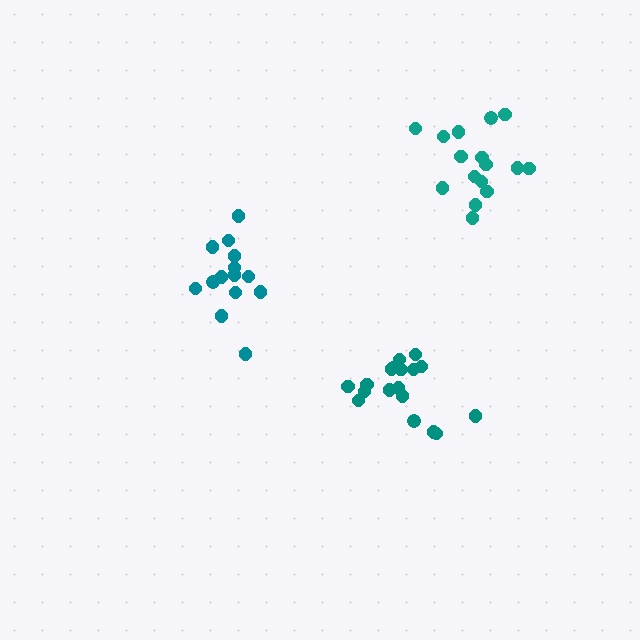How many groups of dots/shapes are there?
There are 3 groups.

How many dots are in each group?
Group 1: 14 dots, Group 2: 16 dots, Group 3: 18 dots (48 total).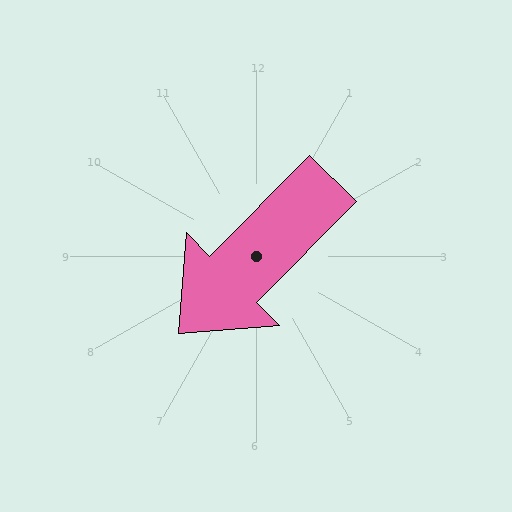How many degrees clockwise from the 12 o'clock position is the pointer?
Approximately 225 degrees.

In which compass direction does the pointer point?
Southwest.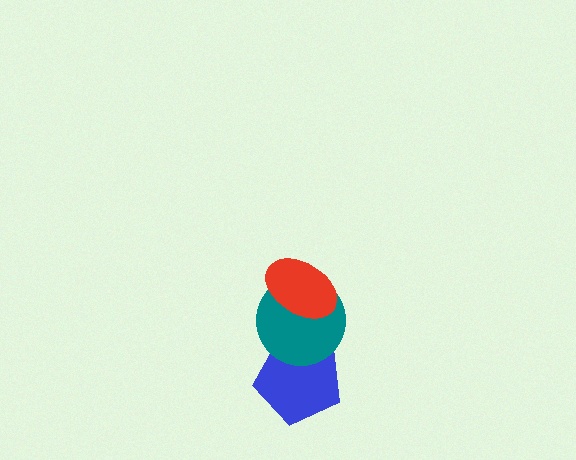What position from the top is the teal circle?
The teal circle is 2nd from the top.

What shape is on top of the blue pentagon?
The teal circle is on top of the blue pentagon.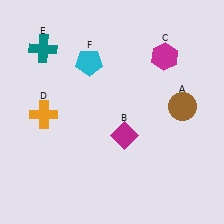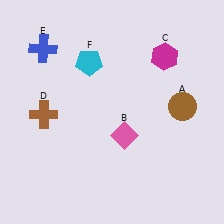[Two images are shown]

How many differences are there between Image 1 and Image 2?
There are 3 differences between the two images.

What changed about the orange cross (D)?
In Image 1, D is orange. In Image 2, it changed to brown.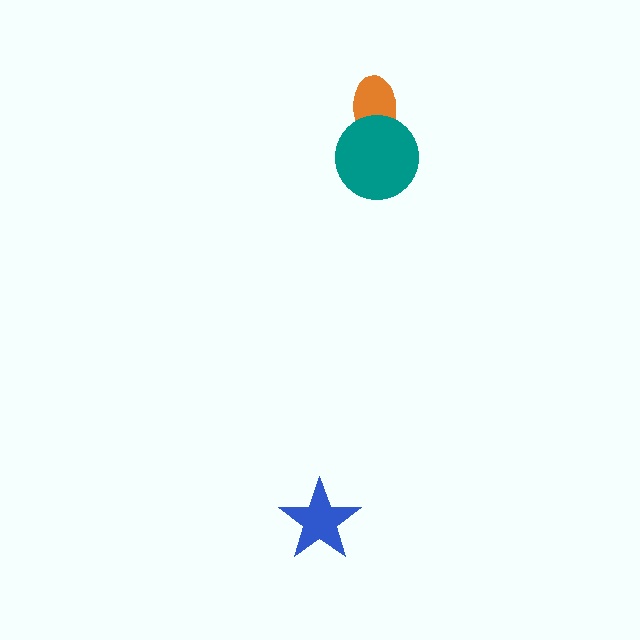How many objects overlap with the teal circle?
1 object overlaps with the teal circle.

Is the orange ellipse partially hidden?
Yes, it is partially covered by another shape.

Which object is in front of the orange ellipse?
The teal circle is in front of the orange ellipse.